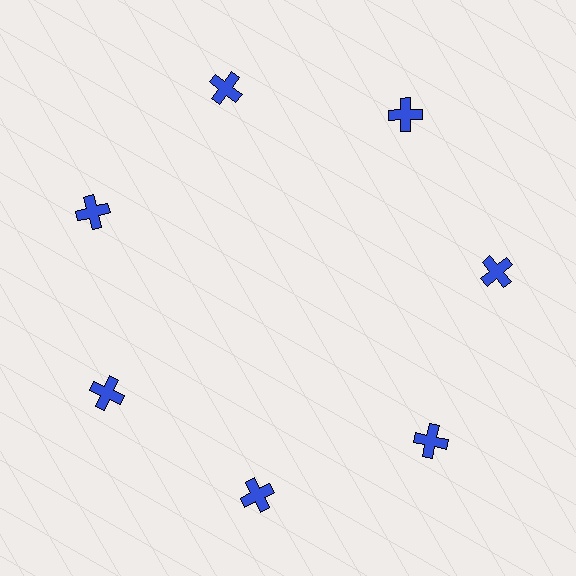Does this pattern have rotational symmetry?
Yes, this pattern has 7-fold rotational symmetry. It looks the same after rotating 51 degrees around the center.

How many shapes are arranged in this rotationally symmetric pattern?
There are 7 shapes, arranged in 7 groups of 1.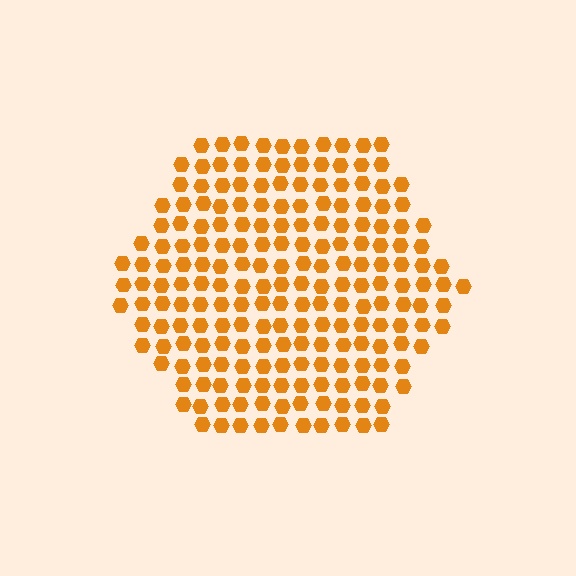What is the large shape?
The large shape is a hexagon.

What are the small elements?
The small elements are hexagons.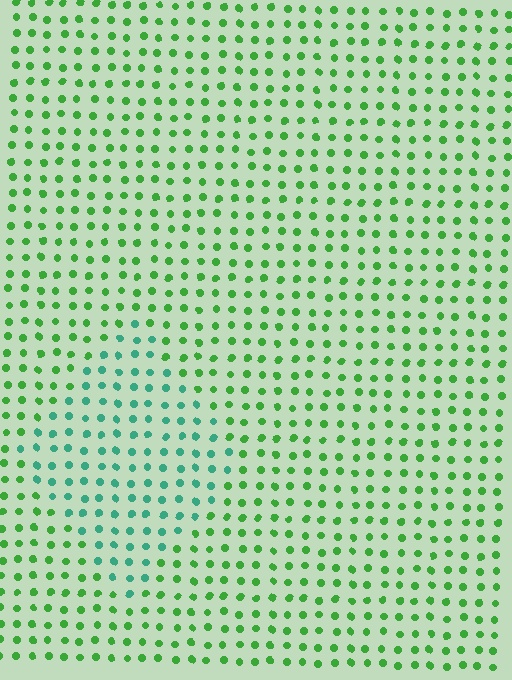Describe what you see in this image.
The image is filled with small green elements in a uniform arrangement. A diamond-shaped region is visible where the elements are tinted to a slightly different hue, forming a subtle color boundary.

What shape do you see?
I see a diamond.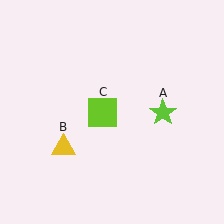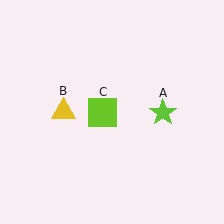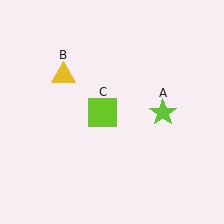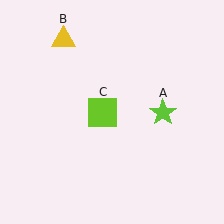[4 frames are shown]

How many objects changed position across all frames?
1 object changed position: yellow triangle (object B).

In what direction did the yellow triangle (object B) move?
The yellow triangle (object B) moved up.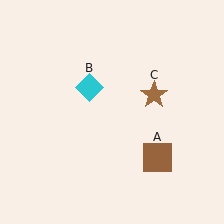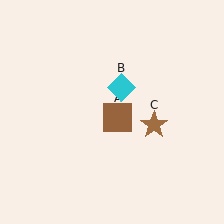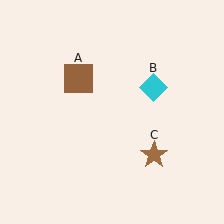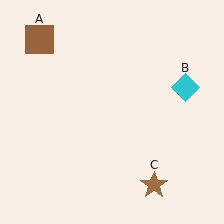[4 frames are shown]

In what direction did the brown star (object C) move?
The brown star (object C) moved down.